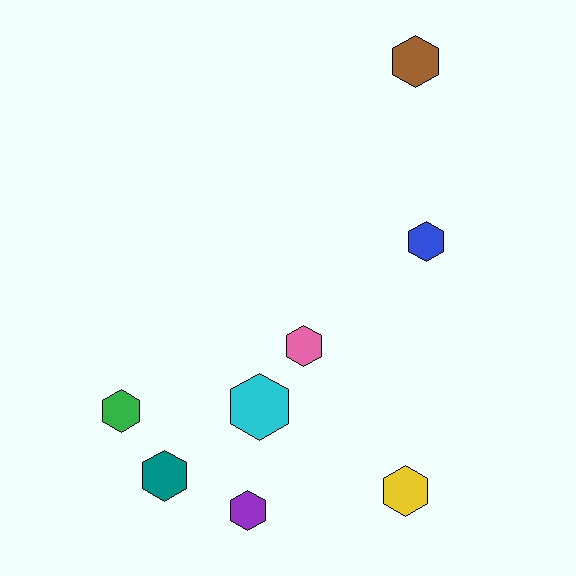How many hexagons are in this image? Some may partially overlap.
There are 8 hexagons.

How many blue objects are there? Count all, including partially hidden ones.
There is 1 blue object.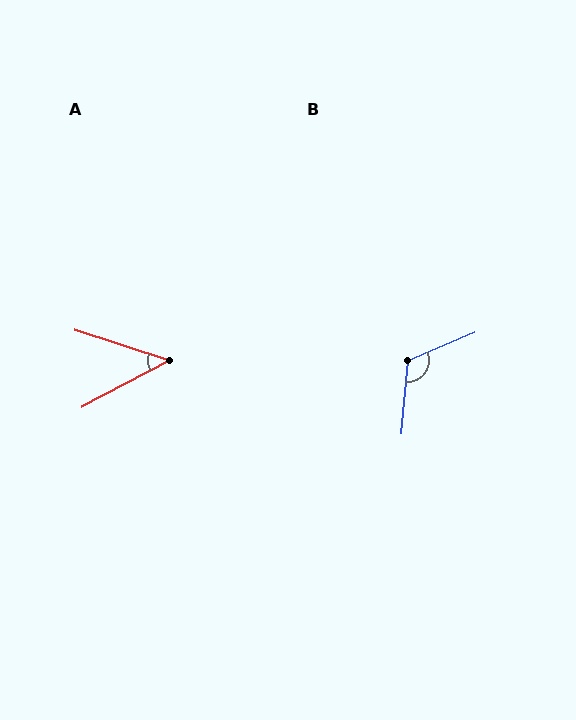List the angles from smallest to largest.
A (45°), B (117°).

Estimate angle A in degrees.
Approximately 45 degrees.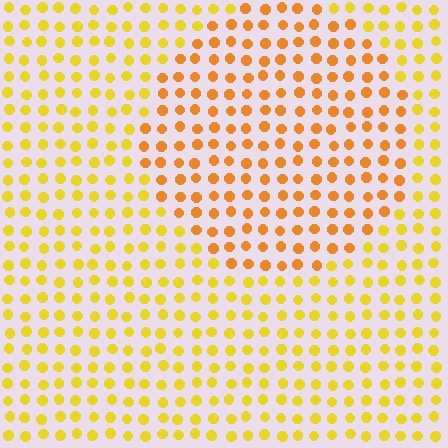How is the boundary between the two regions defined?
The boundary is defined purely by a slight shift in hue (about 25 degrees). Spacing, size, and orientation are identical on both sides.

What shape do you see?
I see a circle.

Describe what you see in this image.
The image is filled with small yellow elements in a uniform arrangement. A circle-shaped region is visible where the elements are tinted to a slightly different hue, forming a subtle color boundary.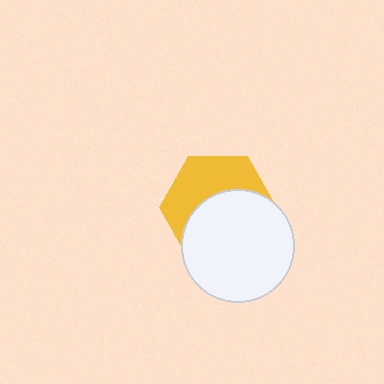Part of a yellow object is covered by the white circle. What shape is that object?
It is a hexagon.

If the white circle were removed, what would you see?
You would see the complete yellow hexagon.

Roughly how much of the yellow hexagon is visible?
About half of it is visible (roughly 45%).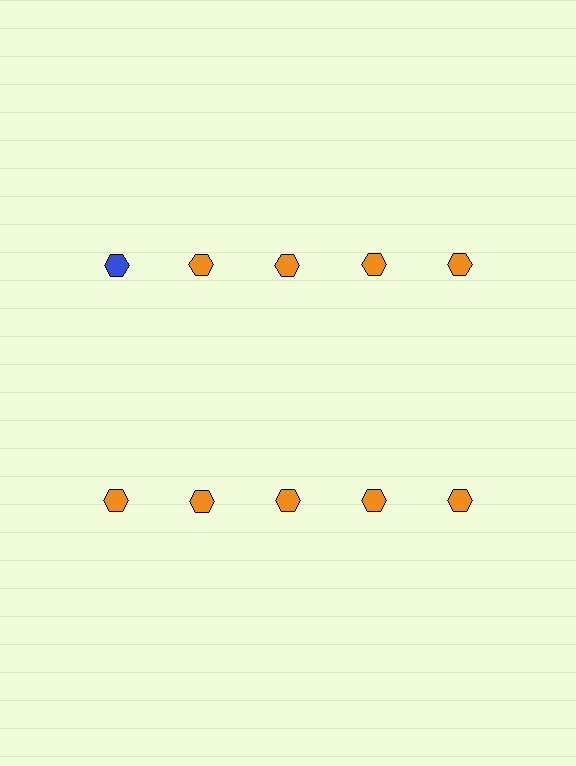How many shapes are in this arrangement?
There are 10 shapes arranged in a grid pattern.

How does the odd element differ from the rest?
It has a different color: blue instead of orange.